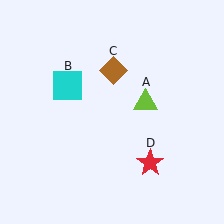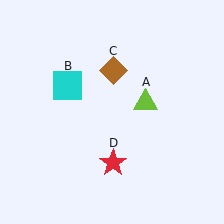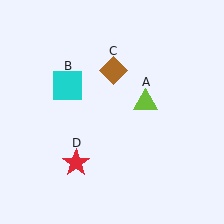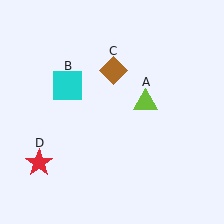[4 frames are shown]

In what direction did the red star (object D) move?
The red star (object D) moved left.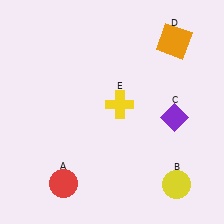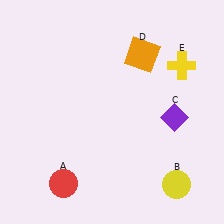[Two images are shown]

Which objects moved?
The objects that moved are: the orange square (D), the yellow cross (E).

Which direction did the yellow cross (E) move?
The yellow cross (E) moved right.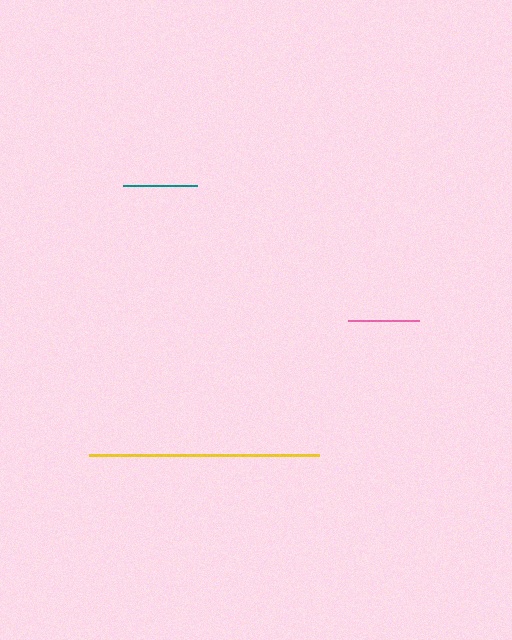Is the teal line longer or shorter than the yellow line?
The yellow line is longer than the teal line.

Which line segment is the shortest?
The pink line is the shortest at approximately 71 pixels.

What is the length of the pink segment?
The pink segment is approximately 71 pixels long.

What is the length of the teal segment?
The teal segment is approximately 74 pixels long.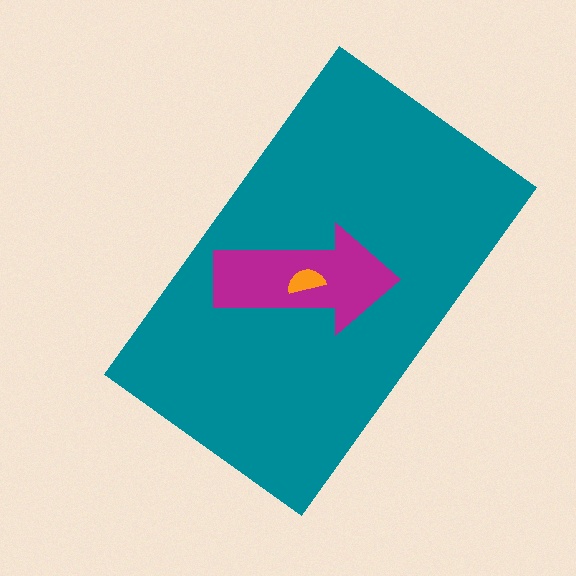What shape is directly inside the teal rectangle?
The magenta arrow.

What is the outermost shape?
The teal rectangle.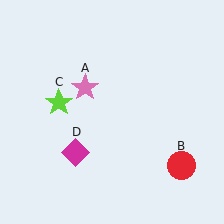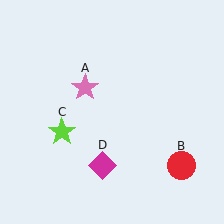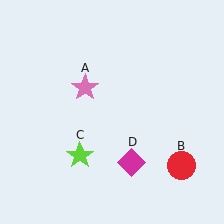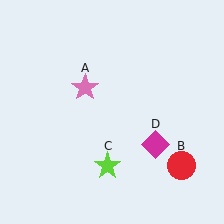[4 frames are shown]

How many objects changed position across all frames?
2 objects changed position: lime star (object C), magenta diamond (object D).